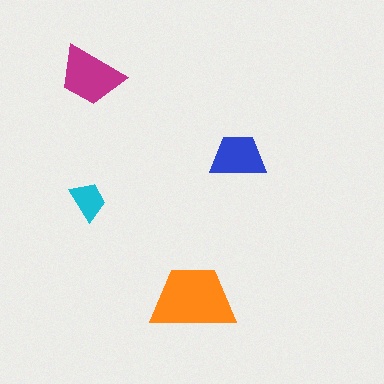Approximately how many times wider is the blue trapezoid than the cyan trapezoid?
About 1.5 times wider.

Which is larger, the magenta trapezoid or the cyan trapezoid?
The magenta one.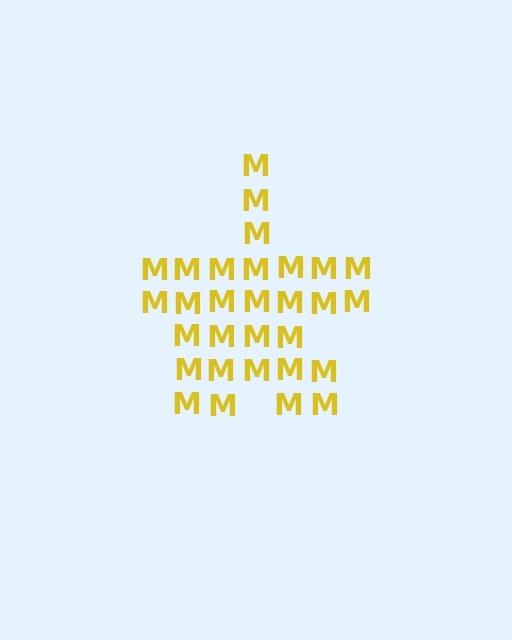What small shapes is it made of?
It is made of small letter M's.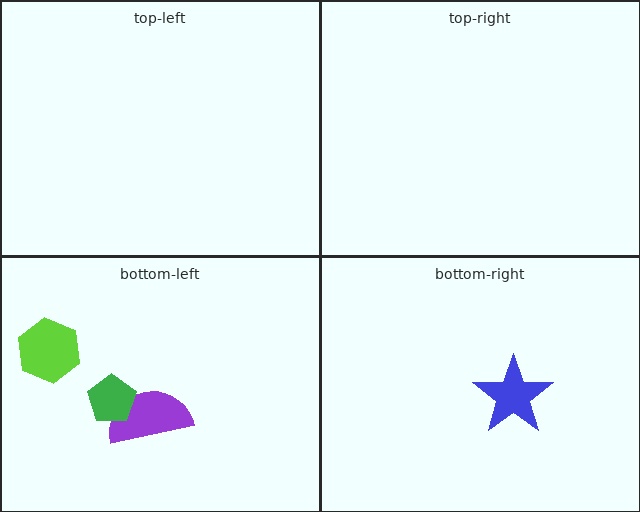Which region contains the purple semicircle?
The bottom-left region.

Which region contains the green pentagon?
The bottom-left region.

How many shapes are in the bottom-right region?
1.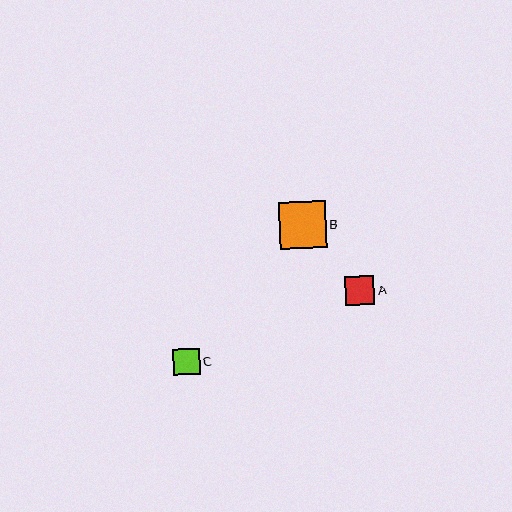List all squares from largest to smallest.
From largest to smallest: B, A, C.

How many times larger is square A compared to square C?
Square A is approximately 1.1 times the size of square C.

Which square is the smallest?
Square C is the smallest with a size of approximately 26 pixels.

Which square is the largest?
Square B is the largest with a size of approximately 47 pixels.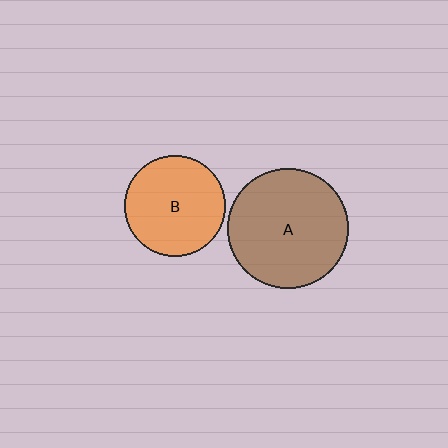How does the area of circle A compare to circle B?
Approximately 1.4 times.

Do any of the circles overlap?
No, none of the circles overlap.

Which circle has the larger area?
Circle A (brown).